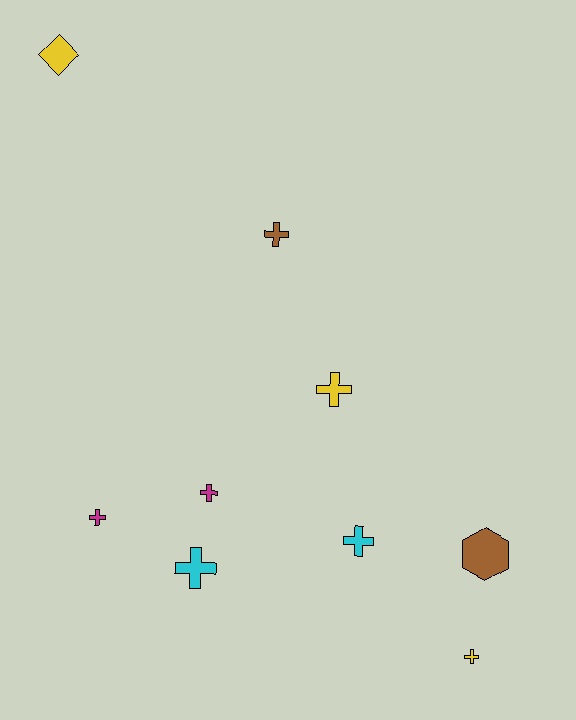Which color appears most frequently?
Yellow, with 3 objects.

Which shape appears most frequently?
Cross, with 7 objects.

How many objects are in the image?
There are 9 objects.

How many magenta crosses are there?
There are 2 magenta crosses.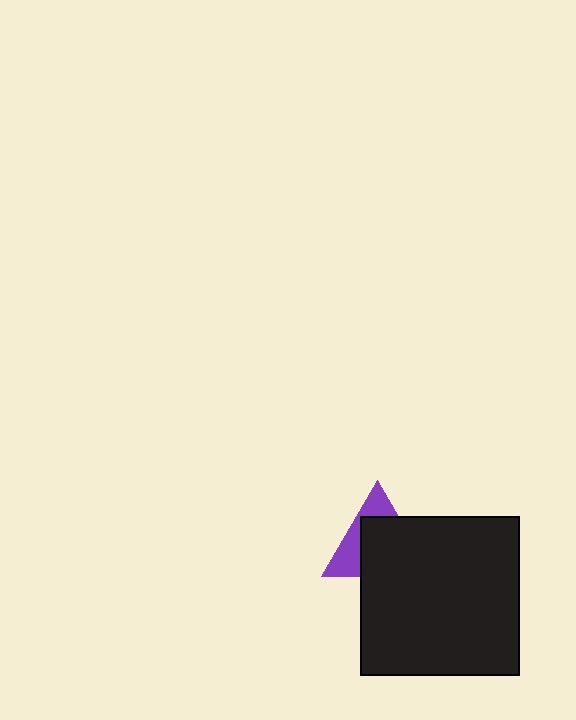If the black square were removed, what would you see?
You would see the complete purple triangle.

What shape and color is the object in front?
The object in front is a black square.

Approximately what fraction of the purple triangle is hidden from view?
Roughly 63% of the purple triangle is hidden behind the black square.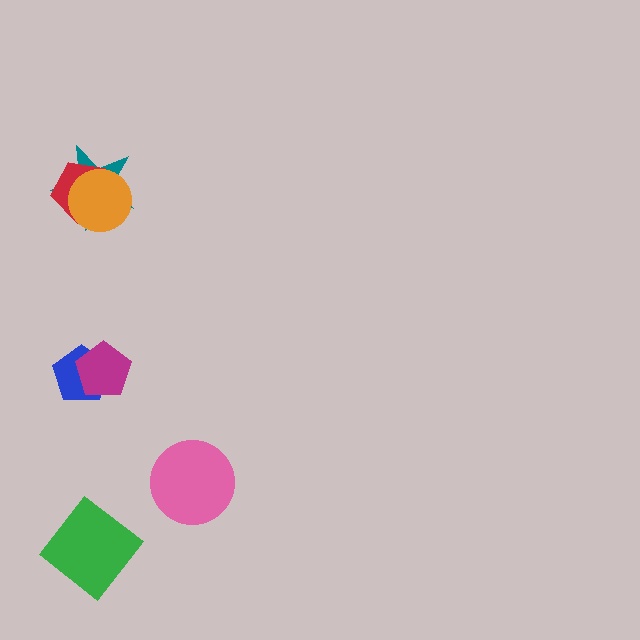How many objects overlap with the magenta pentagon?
1 object overlaps with the magenta pentagon.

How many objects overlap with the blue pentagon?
1 object overlaps with the blue pentagon.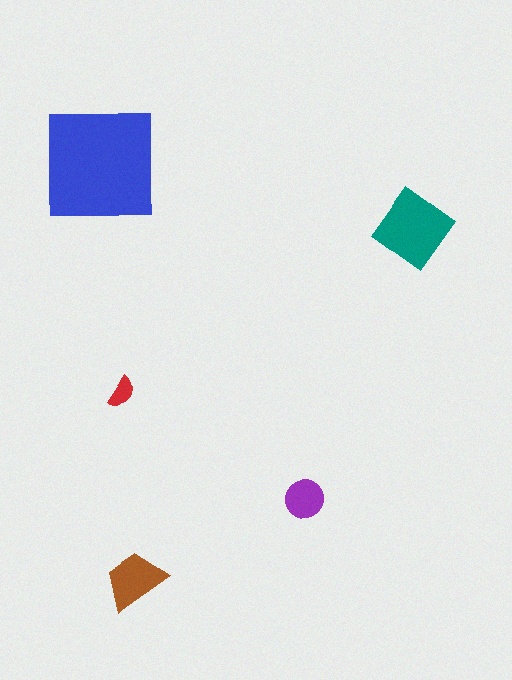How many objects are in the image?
There are 5 objects in the image.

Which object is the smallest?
The red semicircle.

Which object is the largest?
The blue square.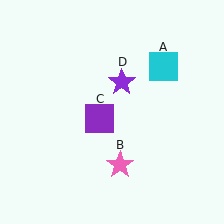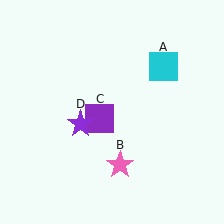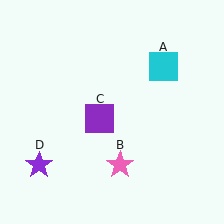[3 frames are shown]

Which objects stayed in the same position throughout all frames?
Cyan square (object A) and pink star (object B) and purple square (object C) remained stationary.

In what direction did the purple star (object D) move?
The purple star (object D) moved down and to the left.